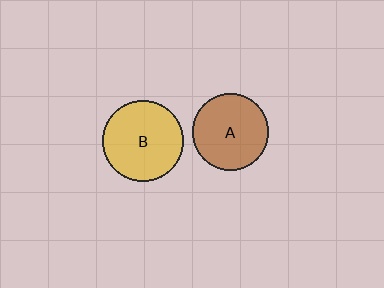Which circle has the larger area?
Circle B (yellow).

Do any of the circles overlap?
No, none of the circles overlap.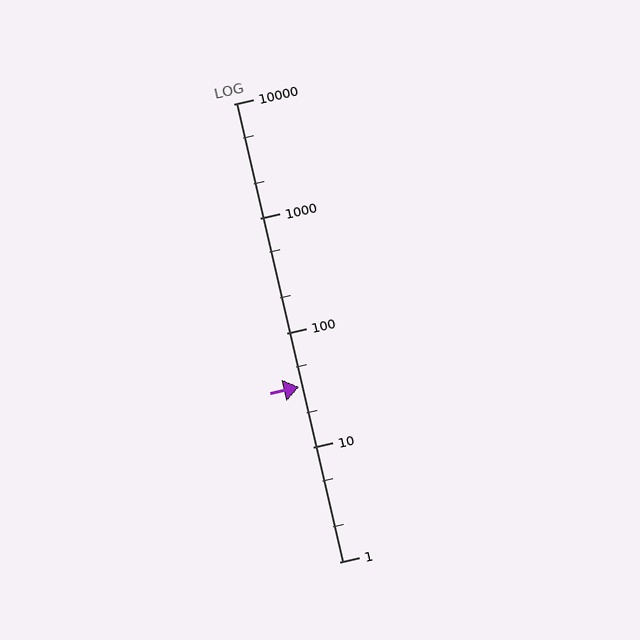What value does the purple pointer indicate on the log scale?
The pointer indicates approximately 34.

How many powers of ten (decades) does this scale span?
The scale spans 4 decades, from 1 to 10000.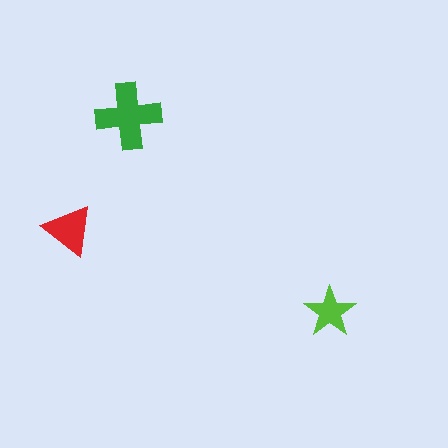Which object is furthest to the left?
The red triangle is leftmost.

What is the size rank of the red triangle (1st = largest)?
2nd.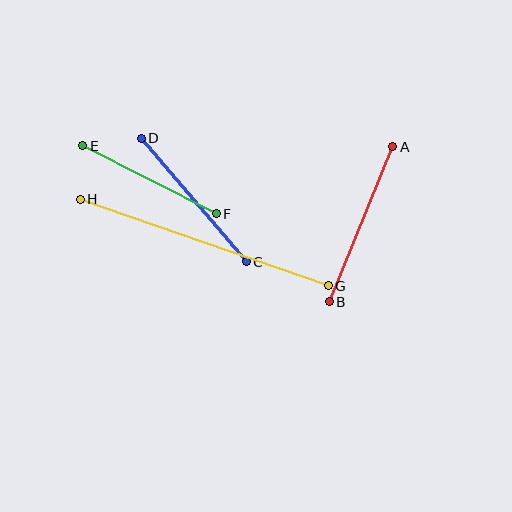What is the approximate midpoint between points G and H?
The midpoint is at approximately (204, 243) pixels.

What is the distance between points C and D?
The distance is approximately 162 pixels.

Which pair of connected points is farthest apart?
Points G and H are farthest apart.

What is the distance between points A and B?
The distance is approximately 167 pixels.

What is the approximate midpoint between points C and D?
The midpoint is at approximately (194, 200) pixels.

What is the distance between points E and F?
The distance is approximately 150 pixels.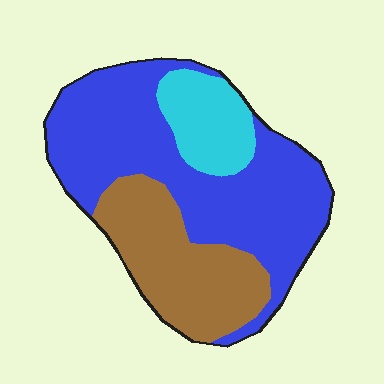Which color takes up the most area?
Blue, at roughly 55%.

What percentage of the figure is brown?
Brown covers roughly 30% of the figure.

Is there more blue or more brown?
Blue.